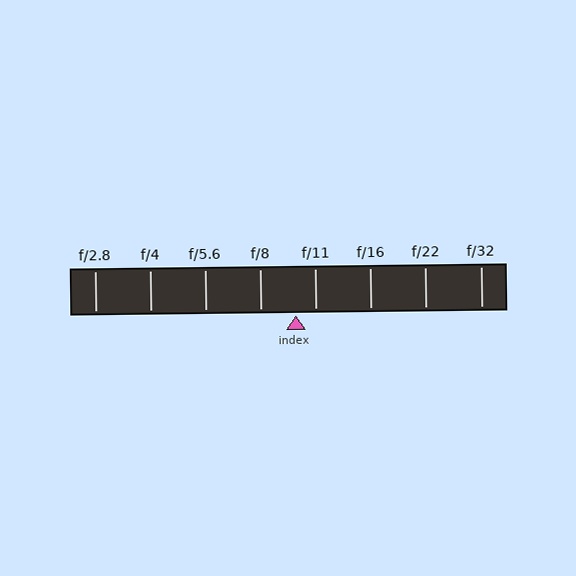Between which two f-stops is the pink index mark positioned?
The index mark is between f/8 and f/11.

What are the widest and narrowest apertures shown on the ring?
The widest aperture shown is f/2.8 and the narrowest is f/32.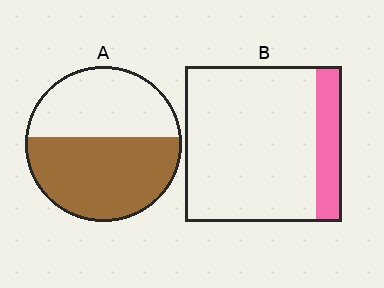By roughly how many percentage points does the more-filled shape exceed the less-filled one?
By roughly 40 percentage points (A over B).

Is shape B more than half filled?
No.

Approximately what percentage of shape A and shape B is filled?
A is approximately 55% and B is approximately 15%.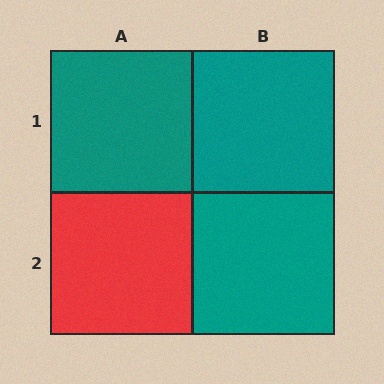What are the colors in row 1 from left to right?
Teal, teal.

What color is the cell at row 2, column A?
Red.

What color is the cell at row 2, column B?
Teal.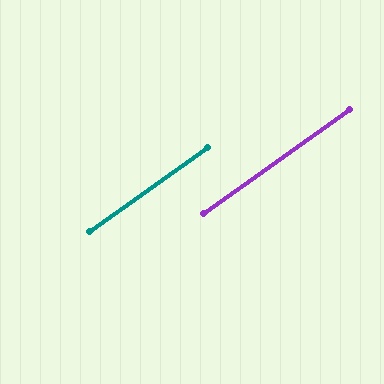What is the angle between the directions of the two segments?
Approximately 0 degrees.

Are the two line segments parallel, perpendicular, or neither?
Parallel — their directions differ by only 0.2°.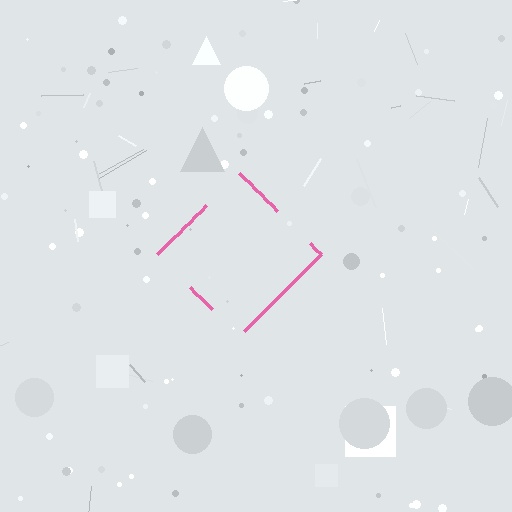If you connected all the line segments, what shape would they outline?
They would outline a diamond.